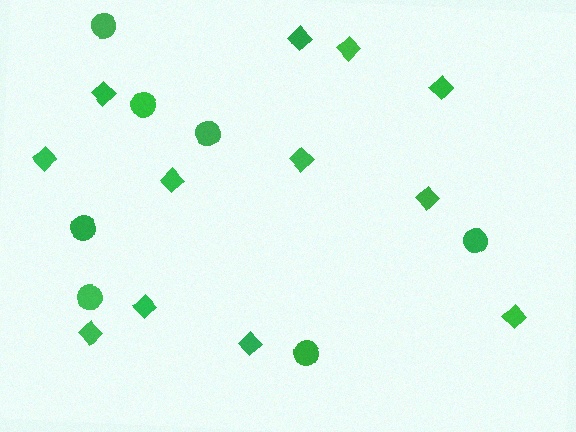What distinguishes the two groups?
There are 2 groups: one group of circles (7) and one group of diamonds (12).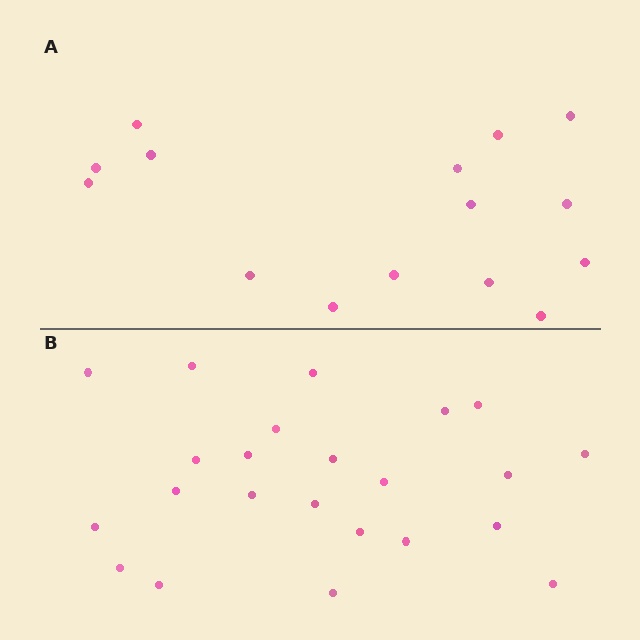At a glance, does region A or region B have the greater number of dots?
Region B (the bottom region) has more dots.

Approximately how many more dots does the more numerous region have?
Region B has roughly 8 or so more dots than region A.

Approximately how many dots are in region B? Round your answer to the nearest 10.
About 20 dots. (The exact count is 23, which rounds to 20.)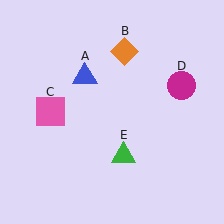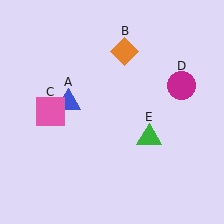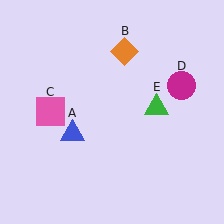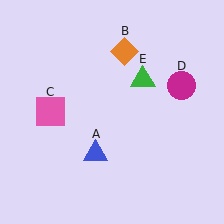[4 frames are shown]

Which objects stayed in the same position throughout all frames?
Orange diamond (object B) and pink square (object C) and magenta circle (object D) remained stationary.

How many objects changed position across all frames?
2 objects changed position: blue triangle (object A), green triangle (object E).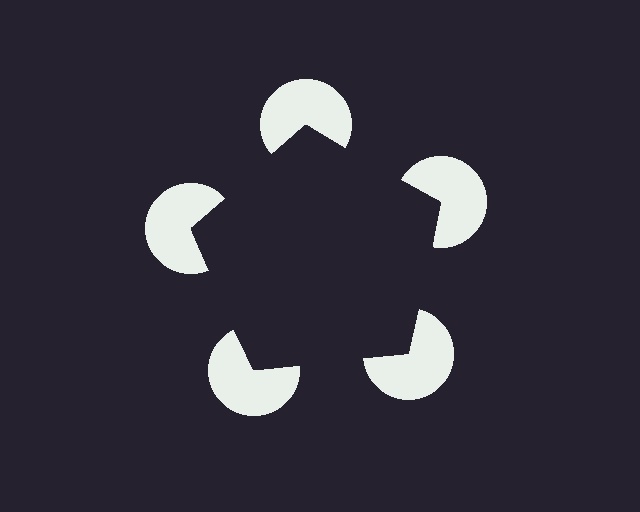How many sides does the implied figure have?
5 sides.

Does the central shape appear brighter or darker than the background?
It typically appears slightly darker than the background, even though no actual brightness change is drawn.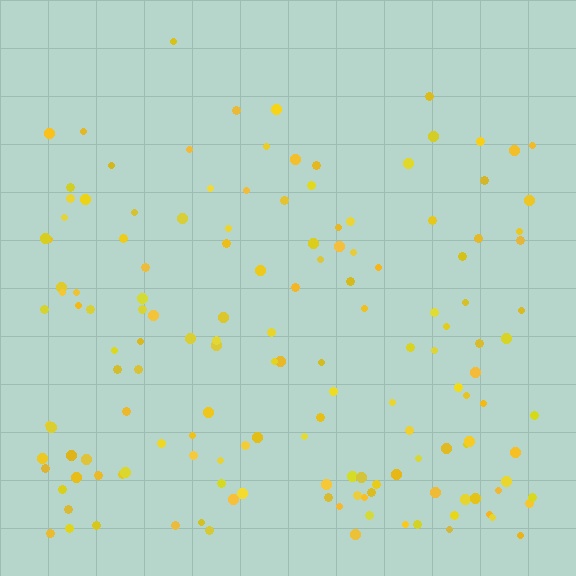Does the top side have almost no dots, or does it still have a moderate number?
Still a moderate number, just noticeably fewer than the bottom.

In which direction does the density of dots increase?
From top to bottom, with the bottom side densest.